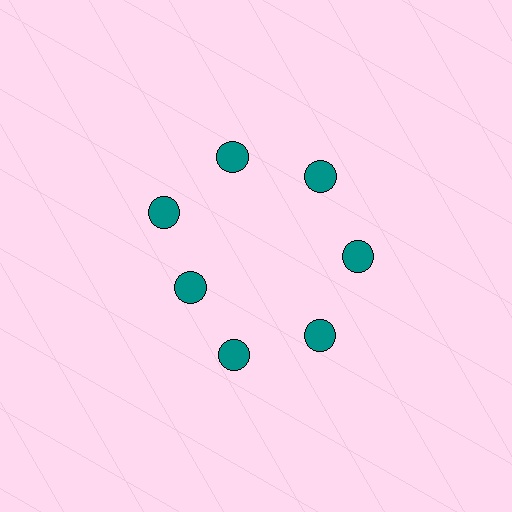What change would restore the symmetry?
The symmetry would be restored by moving it outward, back onto the ring so that all 7 circles sit at equal angles and equal distance from the center.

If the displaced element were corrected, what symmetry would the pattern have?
It would have 7-fold rotational symmetry — the pattern would map onto itself every 51 degrees.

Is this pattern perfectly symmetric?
No. The 7 teal circles are arranged in a ring, but one element near the 8 o'clock position is pulled inward toward the center, breaking the 7-fold rotational symmetry.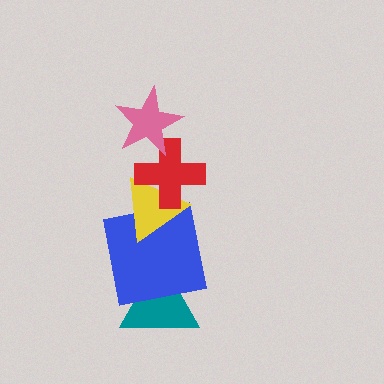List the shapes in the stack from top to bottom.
From top to bottom: the pink star, the red cross, the yellow triangle, the blue square, the teal triangle.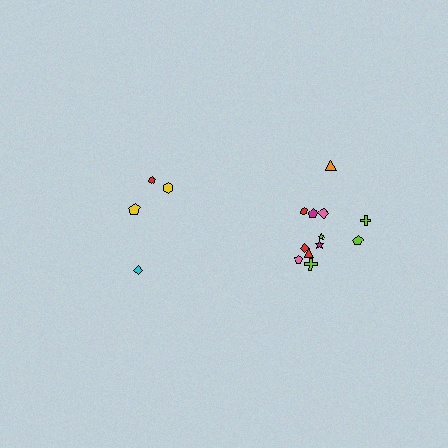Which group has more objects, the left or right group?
The right group.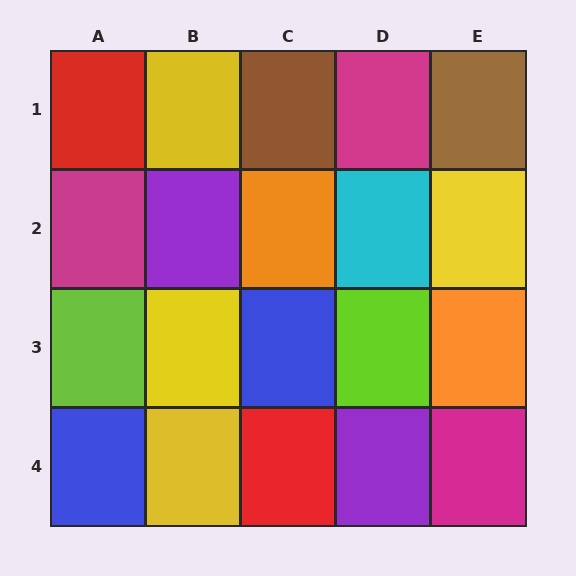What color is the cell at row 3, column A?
Lime.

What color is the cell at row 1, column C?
Brown.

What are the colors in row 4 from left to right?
Blue, yellow, red, purple, magenta.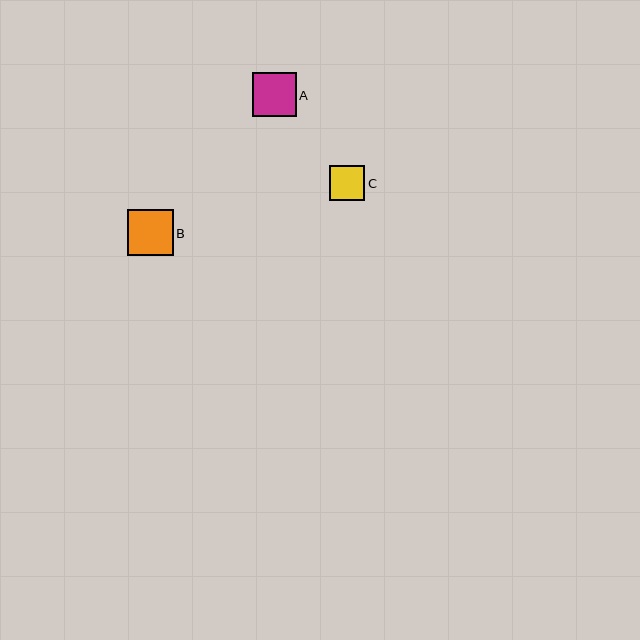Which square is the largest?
Square B is the largest with a size of approximately 46 pixels.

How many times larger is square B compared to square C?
Square B is approximately 1.3 times the size of square C.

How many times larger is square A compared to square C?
Square A is approximately 1.3 times the size of square C.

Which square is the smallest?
Square C is the smallest with a size of approximately 35 pixels.